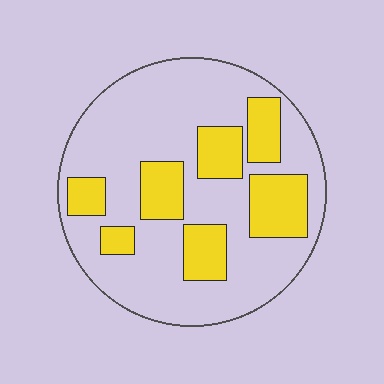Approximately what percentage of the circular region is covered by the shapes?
Approximately 30%.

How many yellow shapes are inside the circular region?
7.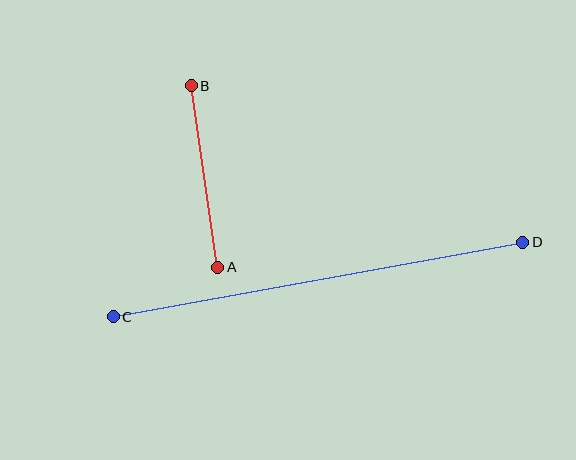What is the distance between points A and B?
The distance is approximately 183 pixels.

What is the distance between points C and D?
The distance is approximately 416 pixels.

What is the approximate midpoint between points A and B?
The midpoint is at approximately (205, 176) pixels.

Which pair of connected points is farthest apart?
Points C and D are farthest apart.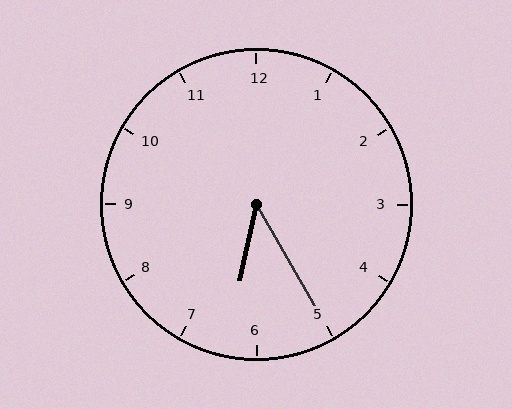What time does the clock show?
6:25.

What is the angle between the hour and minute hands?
Approximately 42 degrees.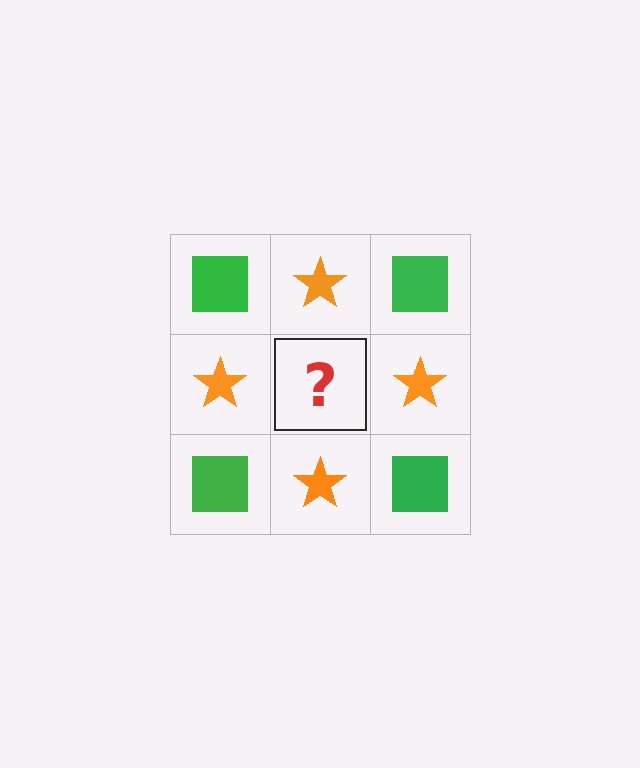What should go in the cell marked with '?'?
The missing cell should contain a green square.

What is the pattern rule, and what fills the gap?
The rule is that it alternates green square and orange star in a checkerboard pattern. The gap should be filled with a green square.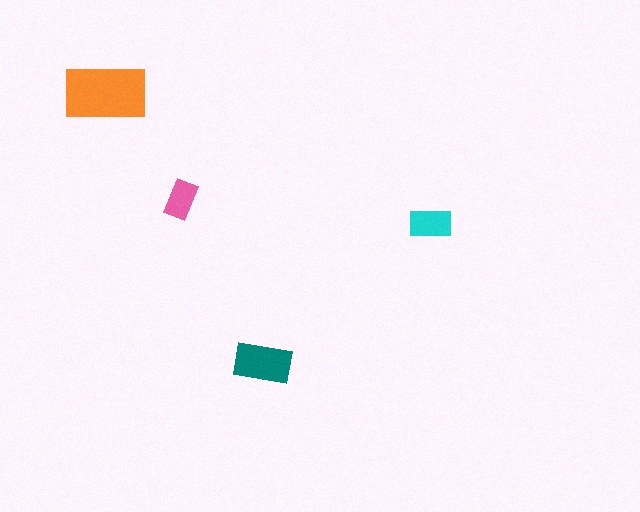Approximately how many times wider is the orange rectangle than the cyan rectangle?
About 2 times wider.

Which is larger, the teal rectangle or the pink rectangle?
The teal one.